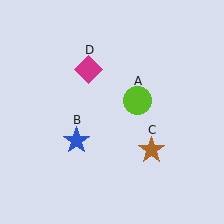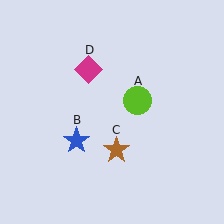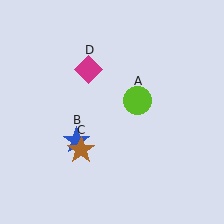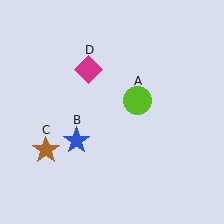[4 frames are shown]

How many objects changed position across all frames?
1 object changed position: brown star (object C).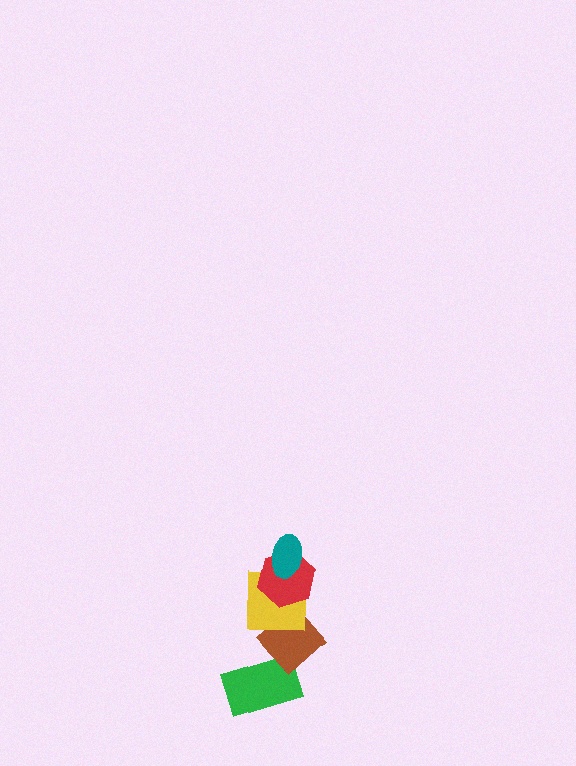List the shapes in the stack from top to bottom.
From top to bottom: the teal ellipse, the red hexagon, the yellow square, the brown diamond, the green rectangle.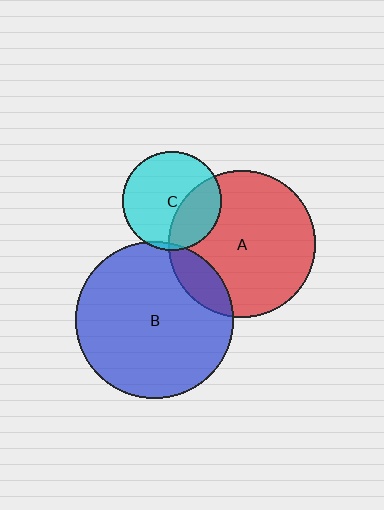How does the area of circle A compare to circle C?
Approximately 2.2 times.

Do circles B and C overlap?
Yes.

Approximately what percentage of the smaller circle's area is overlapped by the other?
Approximately 5%.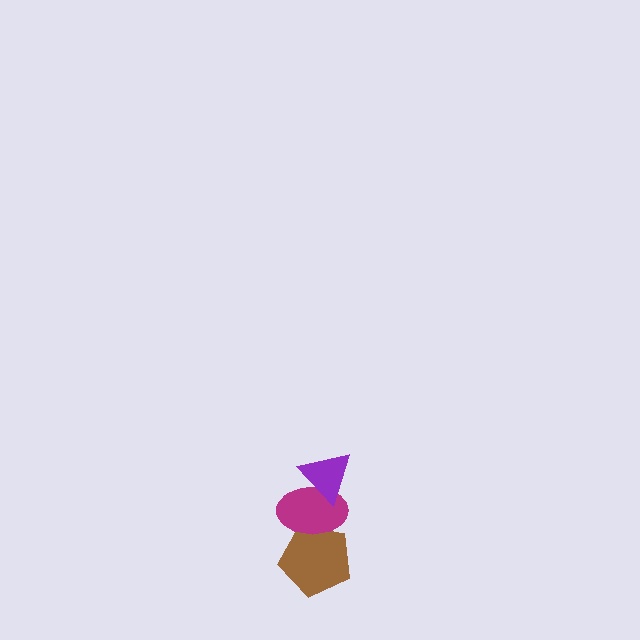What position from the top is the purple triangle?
The purple triangle is 1st from the top.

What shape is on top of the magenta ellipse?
The purple triangle is on top of the magenta ellipse.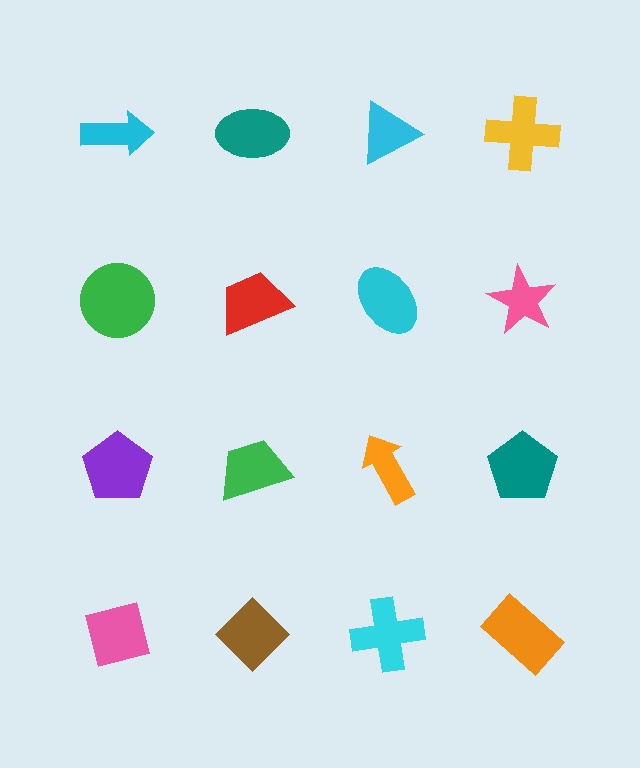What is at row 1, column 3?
A cyan triangle.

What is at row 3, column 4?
A teal pentagon.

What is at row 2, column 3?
A cyan ellipse.